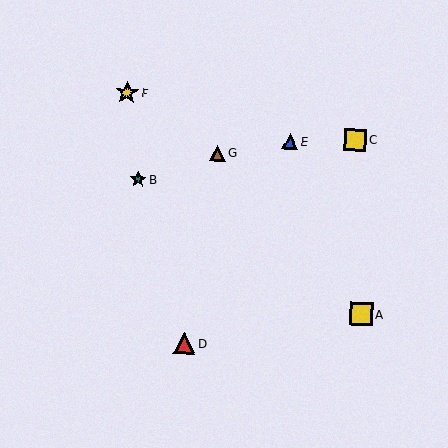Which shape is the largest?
The yellow star (labeled F) is the largest.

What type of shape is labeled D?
Shape D is a red triangle.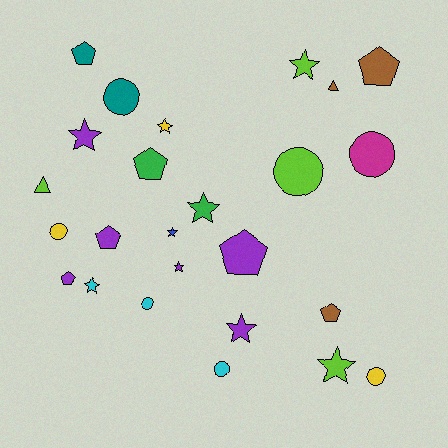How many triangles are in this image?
There are 2 triangles.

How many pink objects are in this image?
There are no pink objects.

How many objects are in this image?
There are 25 objects.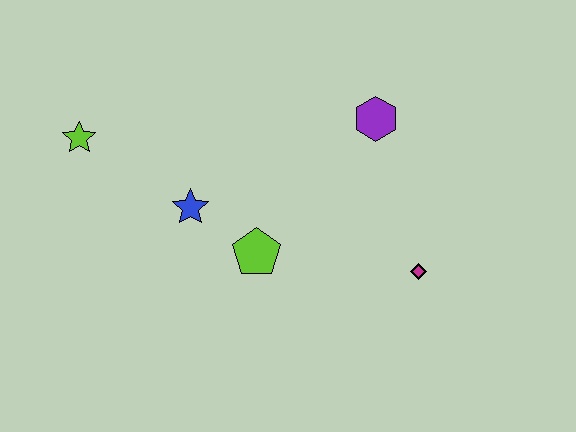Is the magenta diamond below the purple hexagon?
Yes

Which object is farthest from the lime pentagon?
The lime star is farthest from the lime pentagon.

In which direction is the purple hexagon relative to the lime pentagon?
The purple hexagon is above the lime pentagon.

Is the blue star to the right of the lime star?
Yes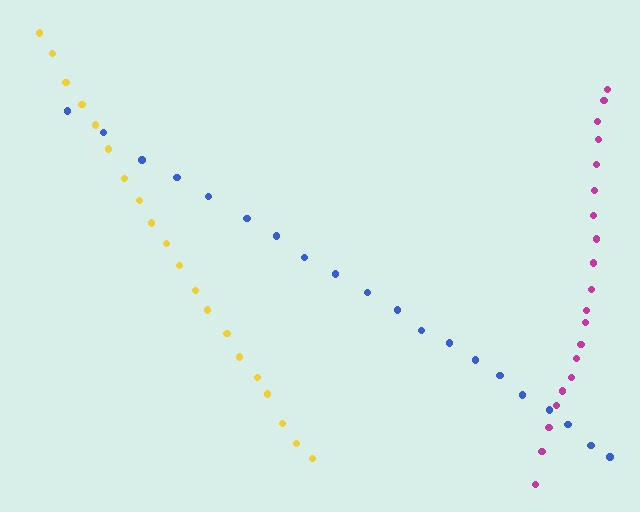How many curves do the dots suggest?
There are 3 distinct paths.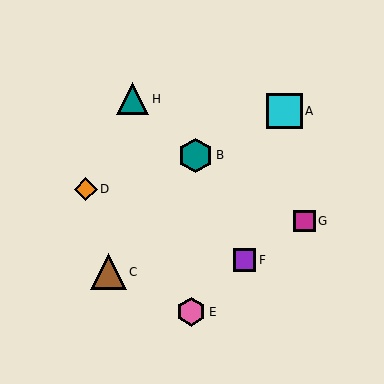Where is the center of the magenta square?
The center of the magenta square is at (305, 221).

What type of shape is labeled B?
Shape B is a teal hexagon.